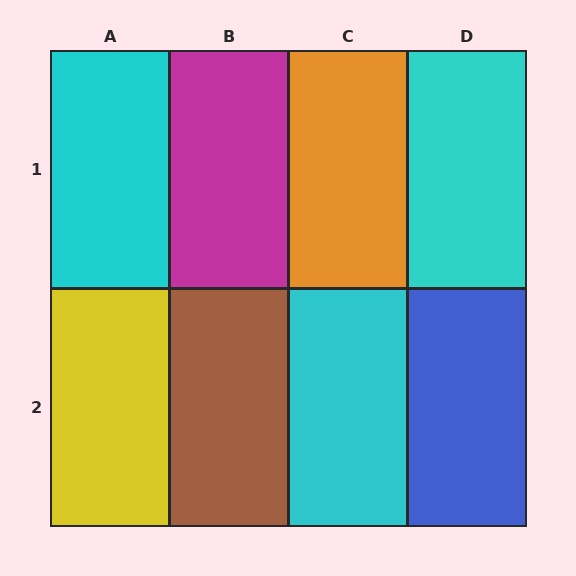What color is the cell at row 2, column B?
Brown.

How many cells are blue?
1 cell is blue.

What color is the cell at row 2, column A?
Yellow.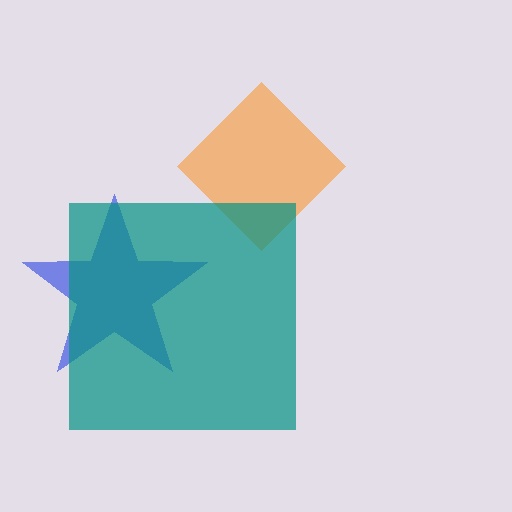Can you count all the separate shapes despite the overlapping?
Yes, there are 3 separate shapes.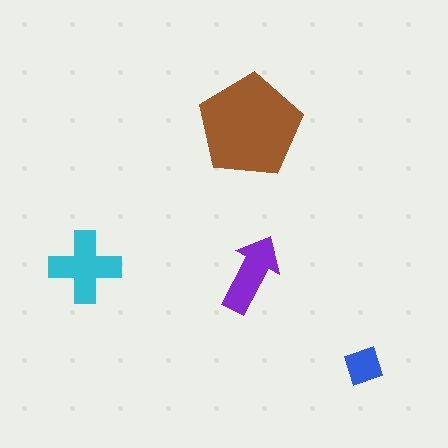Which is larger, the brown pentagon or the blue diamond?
The brown pentagon.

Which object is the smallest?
The blue diamond.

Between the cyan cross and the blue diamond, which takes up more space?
The cyan cross.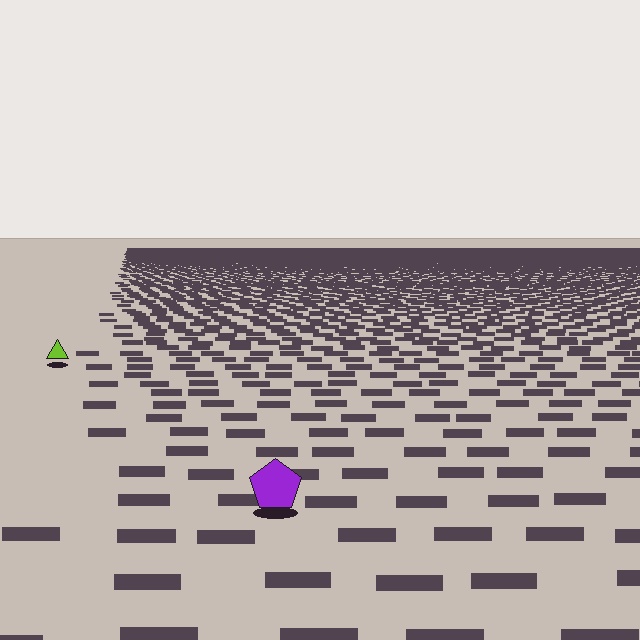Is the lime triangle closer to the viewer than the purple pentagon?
No. The purple pentagon is closer — you can tell from the texture gradient: the ground texture is coarser near it.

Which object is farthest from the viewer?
The lime triangle is farthest from the viewer. It appears smaller and the ground texture around it is denser.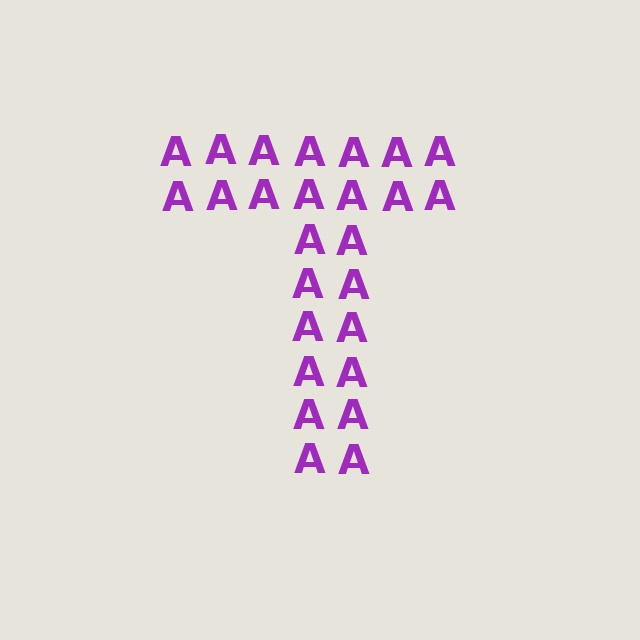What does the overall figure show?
The overall figure shows the letter T.